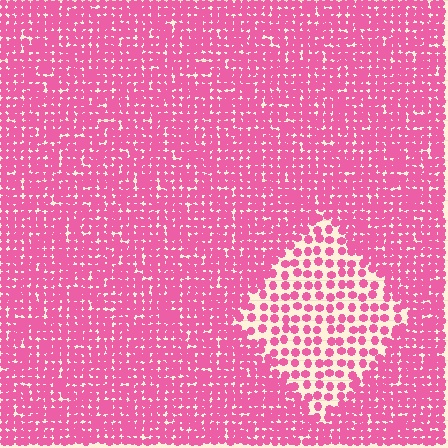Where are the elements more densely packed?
The elements are more densely packed outside the diamond boundary.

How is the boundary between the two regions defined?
The boundary is defined by a change in element density (approximately 2.2x ratio). All elements are the same color, size, and shape.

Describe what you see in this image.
The image contains small pink elements arranged at two different densities. A diamond-shaped region is visible where the elements are less densely packed than the surrounding area.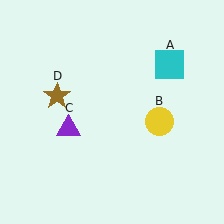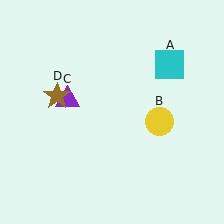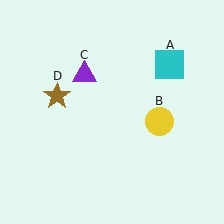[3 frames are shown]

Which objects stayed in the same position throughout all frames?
Cyan square (object A) and yellow circle (object B) and brown star (object D) remained stationary.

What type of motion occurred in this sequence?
The purple triangle (object C) rotated clockwise around the center of the scene.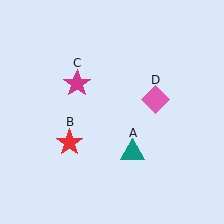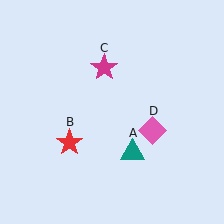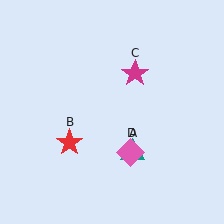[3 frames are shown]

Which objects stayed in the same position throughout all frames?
Teal triangle (object A) and red star (object B) remained stationary.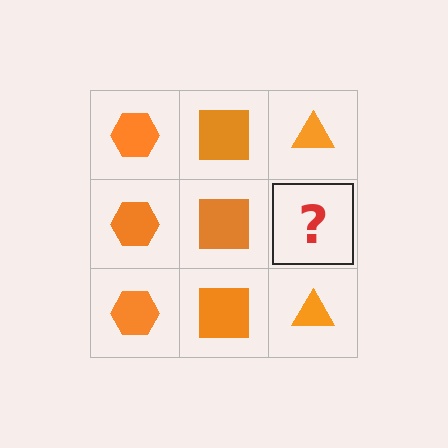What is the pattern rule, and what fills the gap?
The rule is that each column has a consistent shape. The gap should be filled with an orange triangle.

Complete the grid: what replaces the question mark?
The question mark should be replaced with an orange triangle.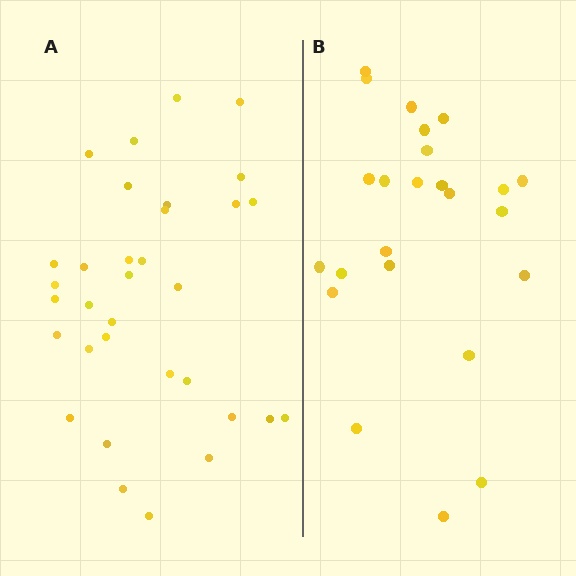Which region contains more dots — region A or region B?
Region A (the left region) has more dots.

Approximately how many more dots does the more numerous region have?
Region A has roughly 8 or so more dots than region B.